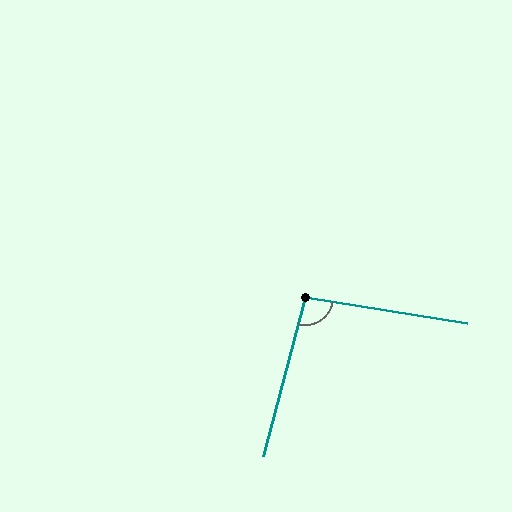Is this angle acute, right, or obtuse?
It is obtuse.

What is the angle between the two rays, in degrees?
Approximately 95 degrees.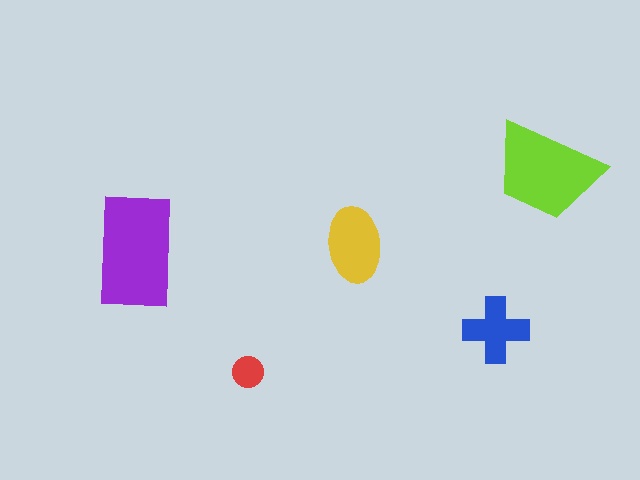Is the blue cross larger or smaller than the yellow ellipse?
Smaller.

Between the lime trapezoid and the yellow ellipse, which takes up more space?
The lime trapezoid.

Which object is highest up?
The lime trapezoid is topmost.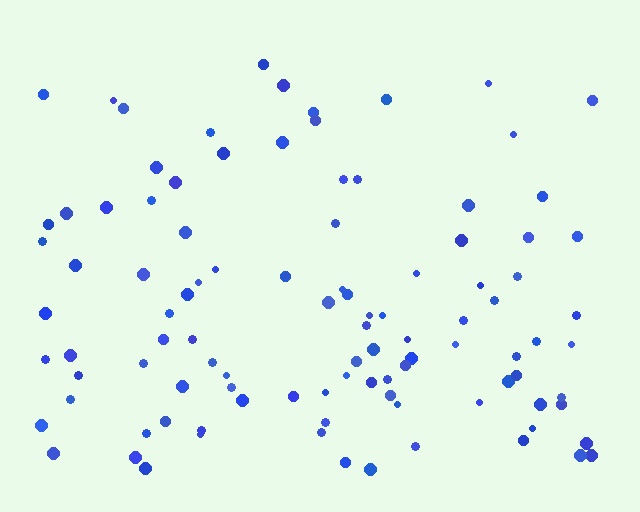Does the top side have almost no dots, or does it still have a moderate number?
Still a moderate number, just noticeably fewer than the bottom.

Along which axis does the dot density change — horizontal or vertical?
Vertical.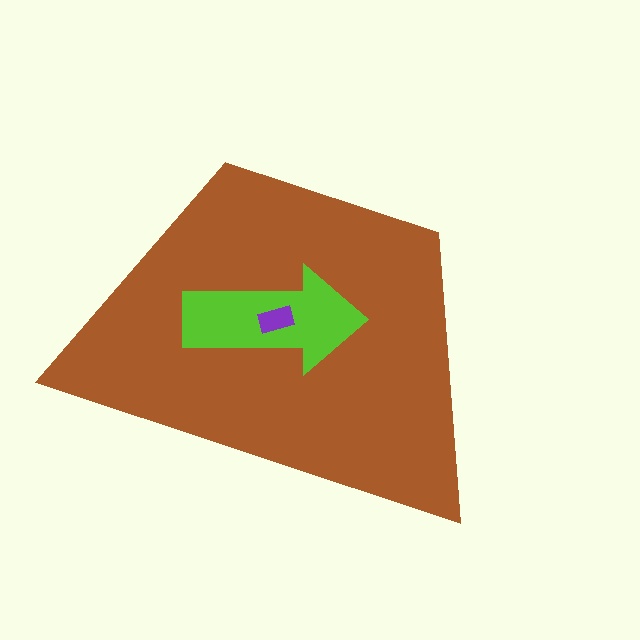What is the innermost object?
The purple rectangle.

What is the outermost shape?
The brown trapezoid.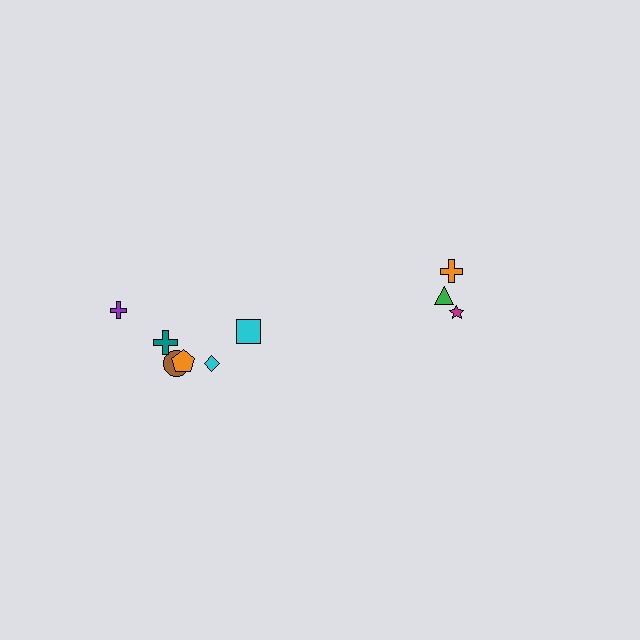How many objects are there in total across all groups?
There are 9 objects.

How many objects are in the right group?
There are 3 objects.